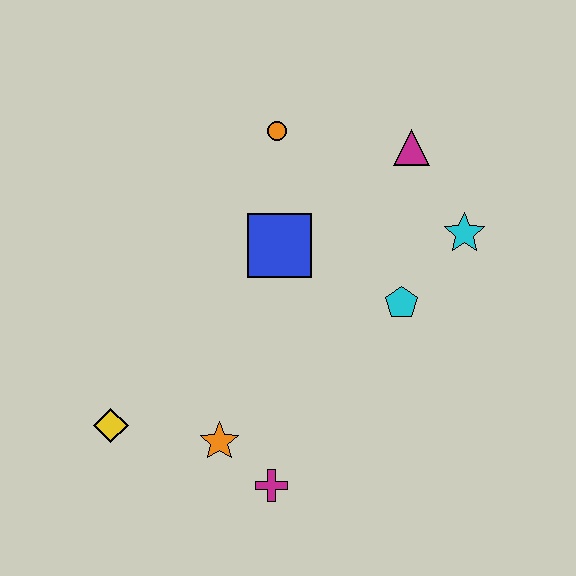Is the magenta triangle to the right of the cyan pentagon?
Yes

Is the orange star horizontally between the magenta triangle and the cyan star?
No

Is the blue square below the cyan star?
Yes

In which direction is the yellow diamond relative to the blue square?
The yellow diamond is below the blue square.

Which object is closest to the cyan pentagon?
The cyan star is closest to the cyan pentagon.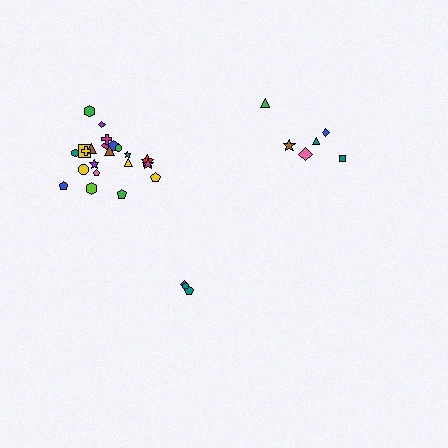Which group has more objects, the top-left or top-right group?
The top-left group.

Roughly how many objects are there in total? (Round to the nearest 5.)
Roughly 30 objects in total.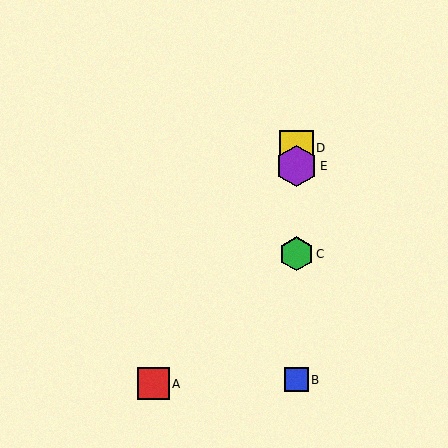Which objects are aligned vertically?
Objects B, C, D, E are aligned vertically.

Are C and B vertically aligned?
Yes, both are at x≈296.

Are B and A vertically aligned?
No, B is at x≈296 and A is at x≈154.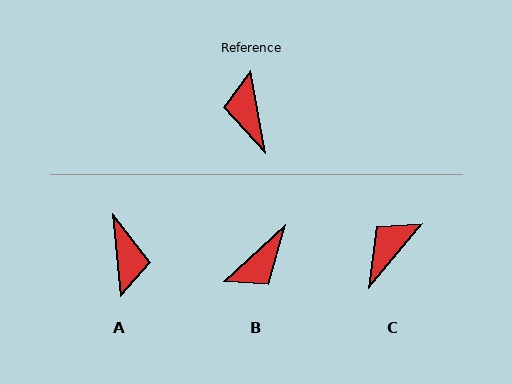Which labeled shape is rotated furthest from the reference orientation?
A, about 175 degrees away.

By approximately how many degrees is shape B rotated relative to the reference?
Approximately 122 degrees counter-clockwise.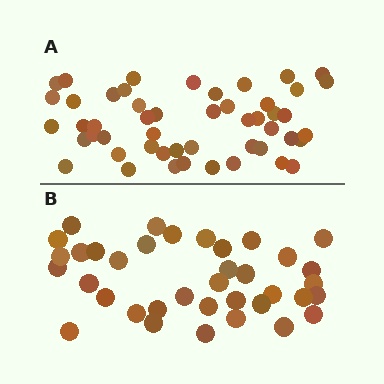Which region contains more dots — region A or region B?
Region A (the top region) has more dots.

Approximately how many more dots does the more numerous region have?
Region A has approximately 15 more dots than region B.